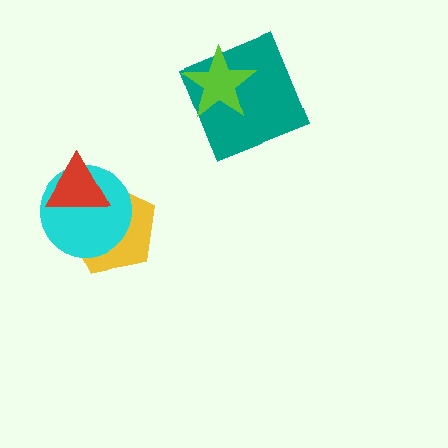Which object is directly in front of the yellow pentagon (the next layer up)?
The cyan circle is directly in front of the yellow pentagon.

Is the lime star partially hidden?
No, no other shape covers it.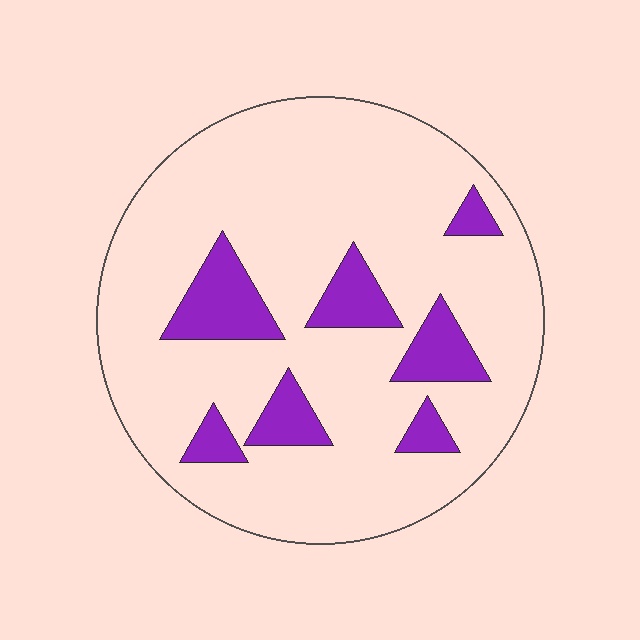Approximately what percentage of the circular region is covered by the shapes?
Approximately 15%.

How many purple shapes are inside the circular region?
7.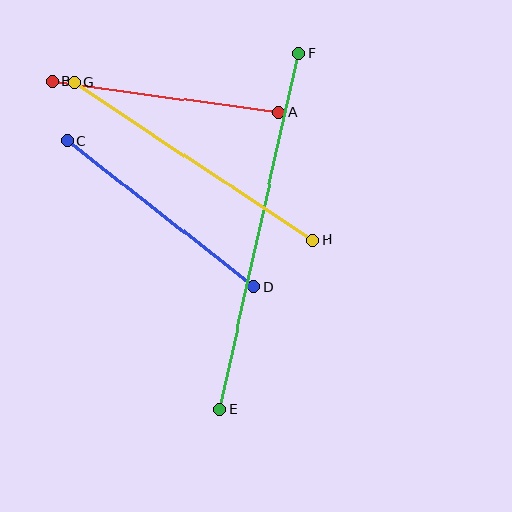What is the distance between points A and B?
The distance is approximately 229 pixels.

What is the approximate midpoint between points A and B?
The midpoint is at approximately (165, 97) pixels.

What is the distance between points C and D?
The distance is approximately 237 pixels.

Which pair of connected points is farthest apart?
Points E and F are farthest apart.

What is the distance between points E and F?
The distance is approximately 365 pixels.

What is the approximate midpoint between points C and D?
The midpoint is at approximately (161, 214) pixels.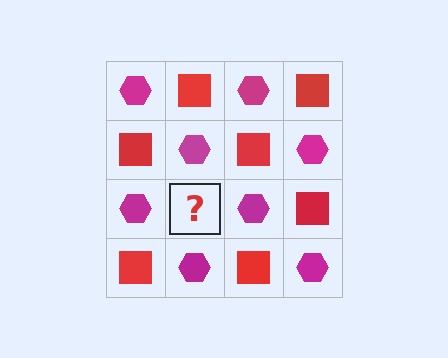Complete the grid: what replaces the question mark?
The question mark should be replaced with a red square.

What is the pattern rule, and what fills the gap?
The rule is that it alternates magenta hexagon and red square in a checkerboard pattern. The gap should be filled with a red square.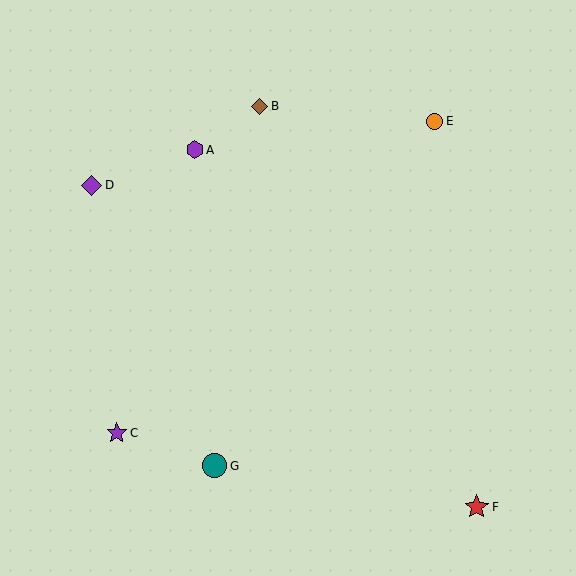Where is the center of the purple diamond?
The center of the purple diamond is at (92, 185).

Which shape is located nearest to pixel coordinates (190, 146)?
The purple hexagon (labeled A) at (195, 150) is nearest to that location.